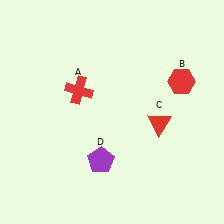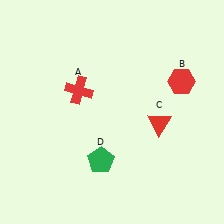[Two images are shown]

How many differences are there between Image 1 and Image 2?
There is 1 difference between the two images.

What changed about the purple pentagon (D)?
In Image 1, D is purple. In Image 2, it changed to green.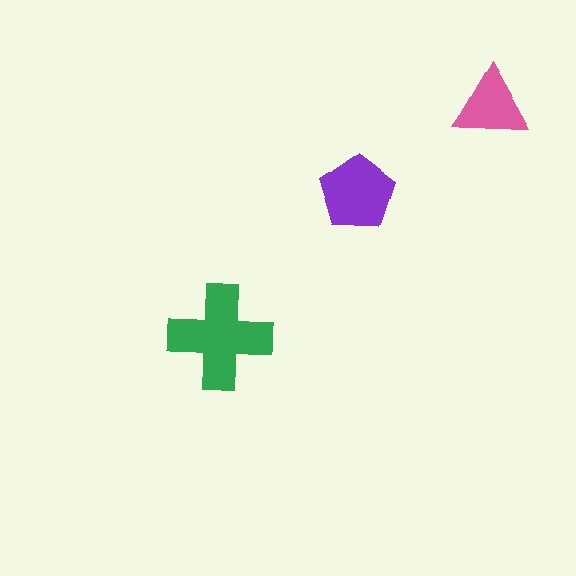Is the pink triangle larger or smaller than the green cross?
Smaller.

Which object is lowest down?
The green cross is bottommost.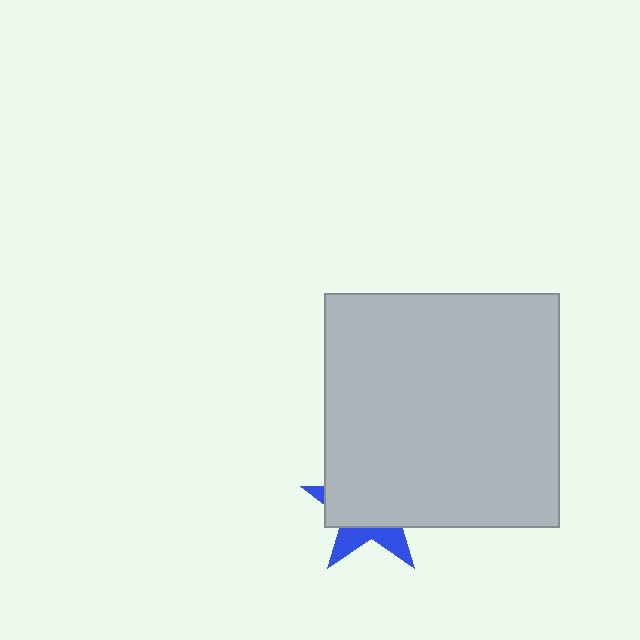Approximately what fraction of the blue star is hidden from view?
Roughly 69% of the blue star is hidden behind the light gray square.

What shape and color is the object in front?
The object in front is a light gray square.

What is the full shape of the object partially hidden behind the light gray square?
The partially hidden object is a blue star.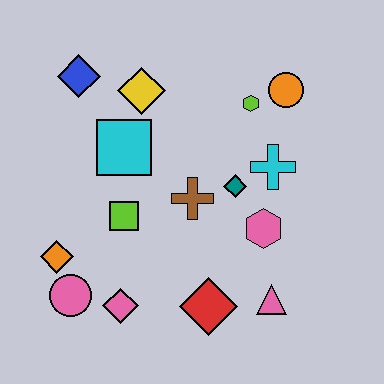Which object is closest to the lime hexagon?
The orange circle is closest to the lime hexagon.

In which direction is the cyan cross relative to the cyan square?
The cyan cross is to the right of the cyan square.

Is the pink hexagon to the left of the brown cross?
No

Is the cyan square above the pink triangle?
Yes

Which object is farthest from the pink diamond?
The orange circle is farthest from the pink diamond.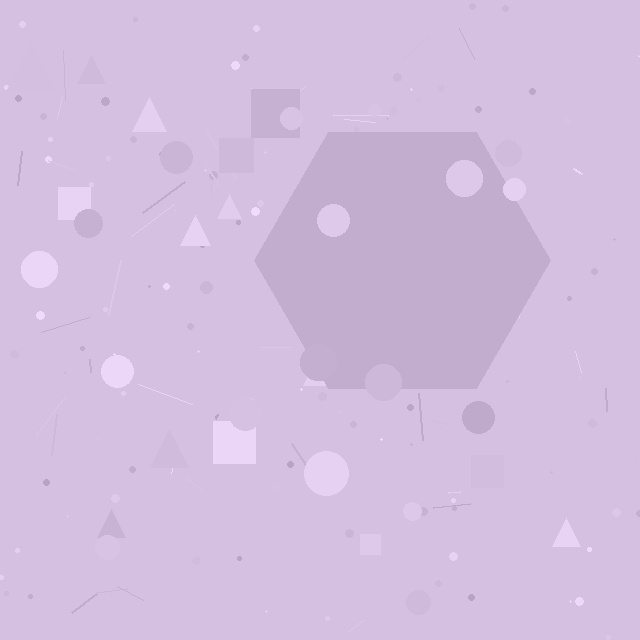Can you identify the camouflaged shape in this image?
The camouflaged shape is a hexagon.